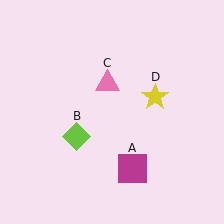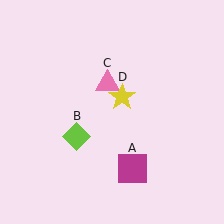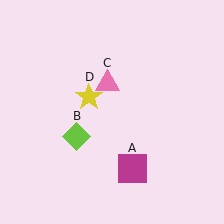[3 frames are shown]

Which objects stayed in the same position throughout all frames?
Magenta square (object A) and lime diamond (object B) and pink triangle (object C) remained stationary.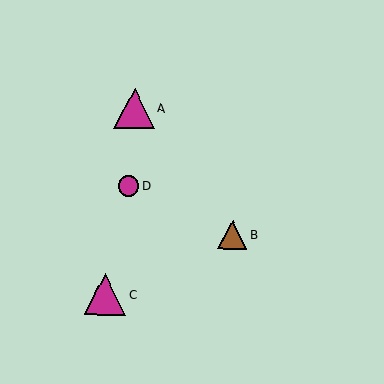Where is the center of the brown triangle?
The center of the brown triangle is at (232, 235).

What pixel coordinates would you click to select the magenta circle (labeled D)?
Click at (128, 186) to select the magenta circle D.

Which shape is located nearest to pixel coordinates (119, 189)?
The magenta circle (labeled D) at (128, 186) is nearest to that location.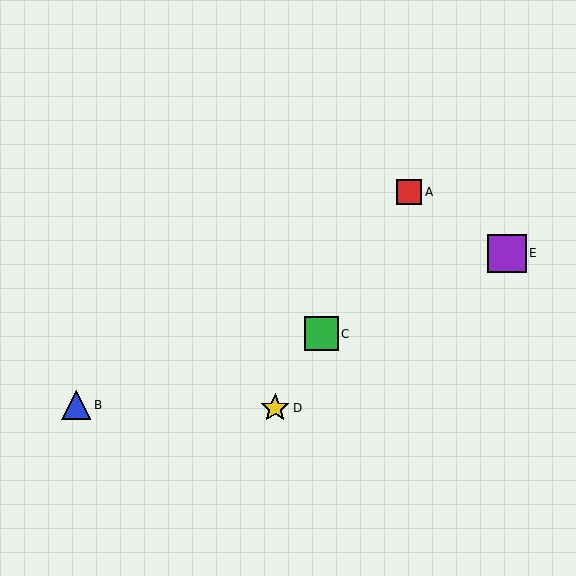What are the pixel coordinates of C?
Object C is at (321, 334).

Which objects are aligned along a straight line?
Objects A, C, D are aligned along a straight line.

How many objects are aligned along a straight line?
3 objects (A, C, D) are aligned along a straight line.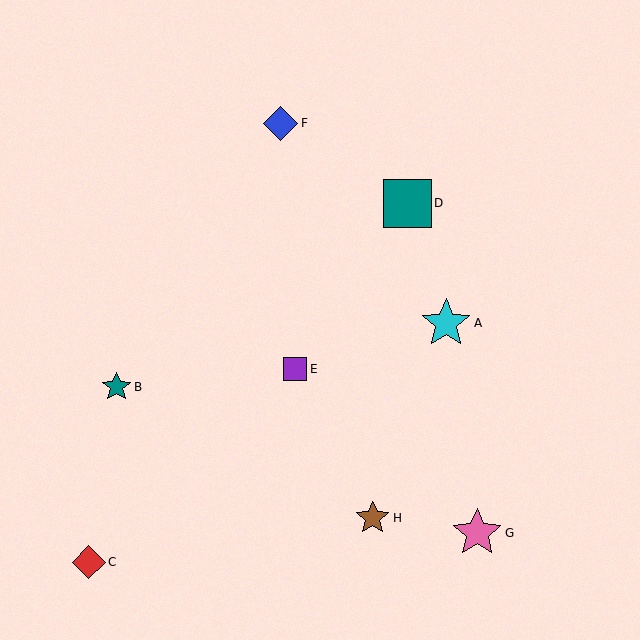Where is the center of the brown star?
The center of the brown star is at (373, 518).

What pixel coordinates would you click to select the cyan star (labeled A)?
Click at (446, 323) to select the cyan star A.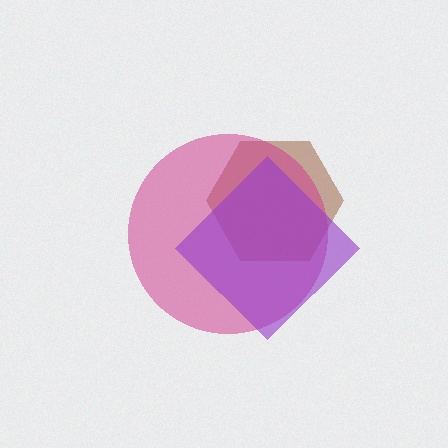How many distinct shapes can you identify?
There are 3 distinct shapes: a brown hexagon, a magenta circle, a purple diamond.